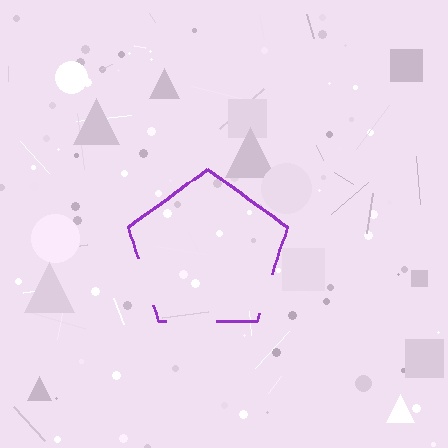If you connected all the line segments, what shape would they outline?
They would outline a pentagon.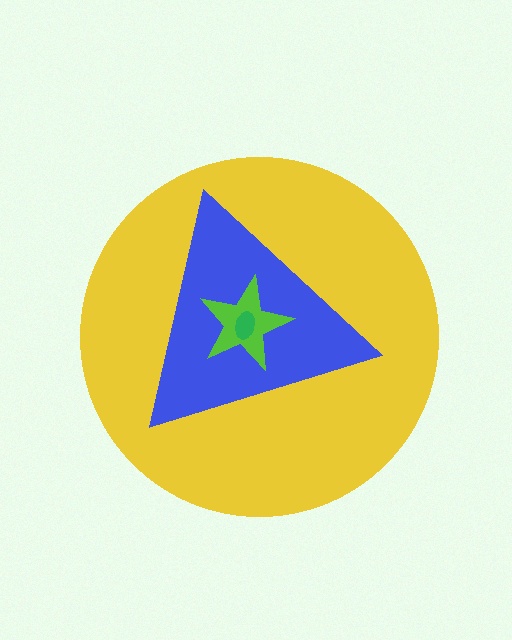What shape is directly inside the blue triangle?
The lime star.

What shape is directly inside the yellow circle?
The blue triangle.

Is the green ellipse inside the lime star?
Yes.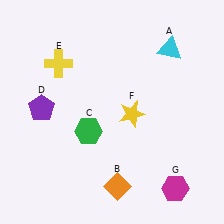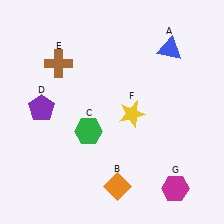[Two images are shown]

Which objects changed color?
A changed from cyan to blue. E changed from yellow to brown.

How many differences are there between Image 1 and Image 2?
There are 2 differences between the two images.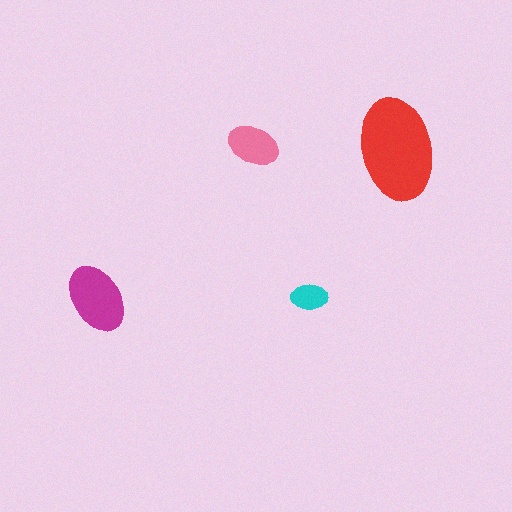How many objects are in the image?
There are 4 objects in the image.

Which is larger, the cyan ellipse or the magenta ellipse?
The magenta one.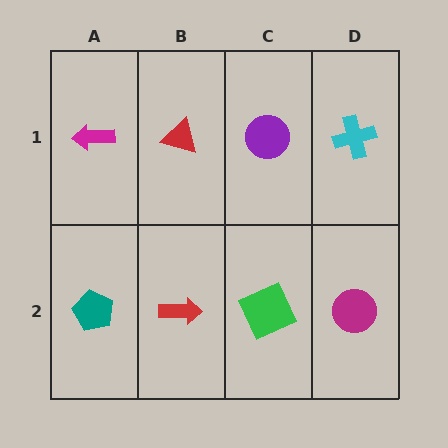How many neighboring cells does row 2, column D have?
2.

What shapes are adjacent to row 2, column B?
A red triangle (row 1, column B), a teal pentagon (row 2, column A), a green square (row 2, column C).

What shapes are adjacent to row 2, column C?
A purple circle (row 1, column C), a red arrow (row 2, column B), a magenta circle (row 2, column D).